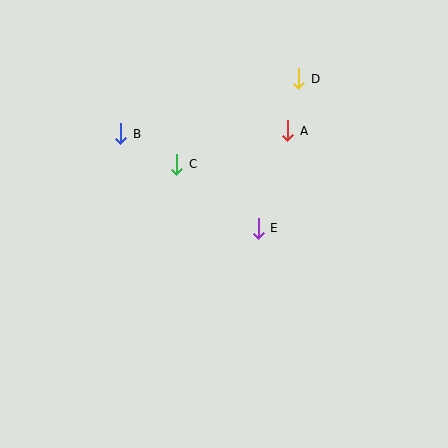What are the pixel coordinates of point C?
Point C is at (177, 164).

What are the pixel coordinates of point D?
Point D is at (299, 79).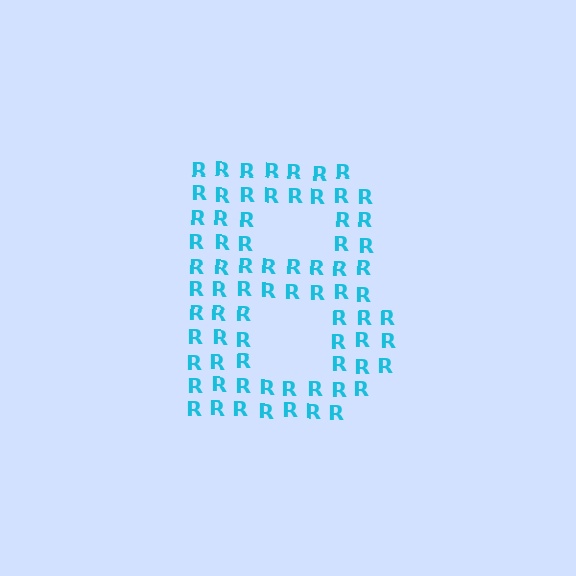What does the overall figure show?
The overall figure shows the letter B.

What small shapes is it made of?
It is made of small letter R's.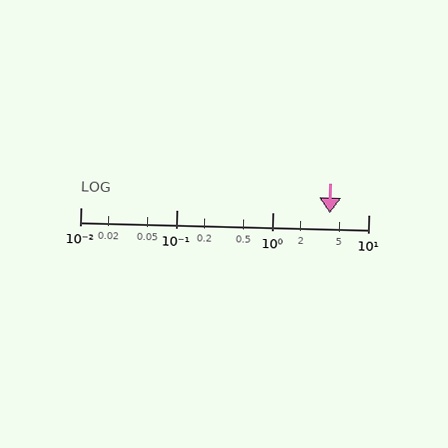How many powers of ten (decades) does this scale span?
The scale spans 3 decades, from 0.01 to 10.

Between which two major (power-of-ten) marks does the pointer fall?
The pointer is between 1 and 10.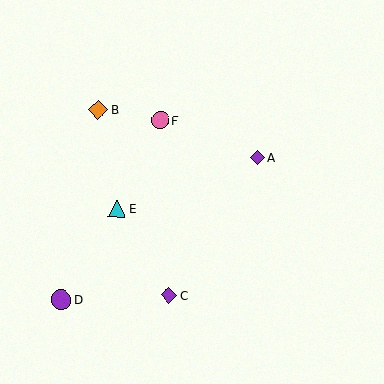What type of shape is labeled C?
Shape C is a purple diamond.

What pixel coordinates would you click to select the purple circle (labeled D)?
Click at (61, 300) to select the purple circle D.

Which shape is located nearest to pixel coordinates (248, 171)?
The purple diamond (labeled A) at (257, 158) is nearest to that location.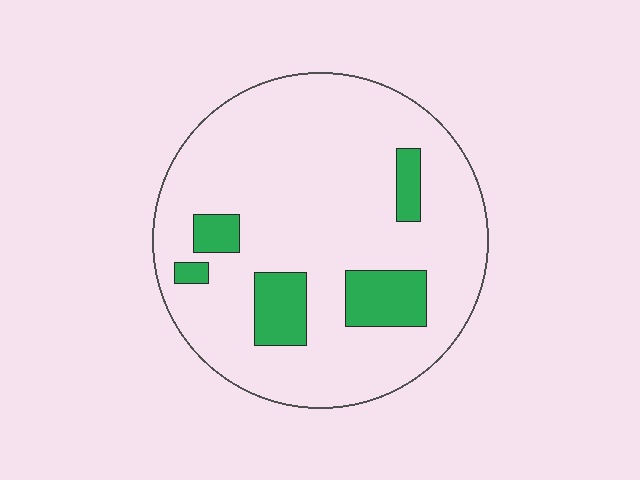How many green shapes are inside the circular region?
5.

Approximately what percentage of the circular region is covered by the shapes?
Approximately 15%.